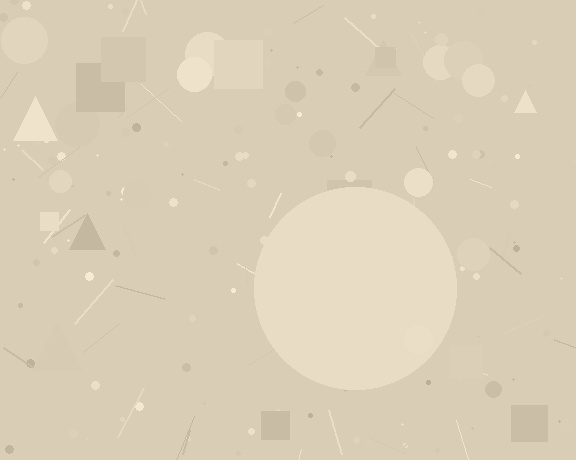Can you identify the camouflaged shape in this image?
The camouflaged shape is a circle.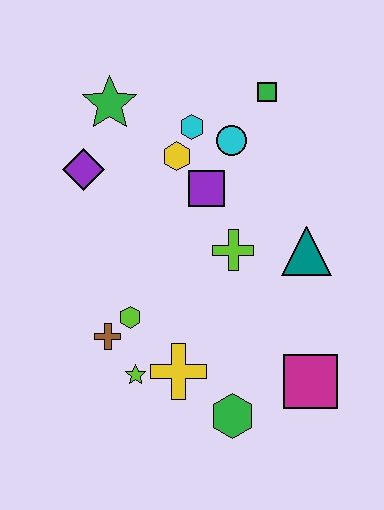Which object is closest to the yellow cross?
The lime star is closest to the yellow cross.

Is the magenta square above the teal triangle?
No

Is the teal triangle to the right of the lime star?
Yes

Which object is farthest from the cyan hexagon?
The green hexagon is farthest from the cyan hexagon.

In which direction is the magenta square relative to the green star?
The magenta square is below the green star.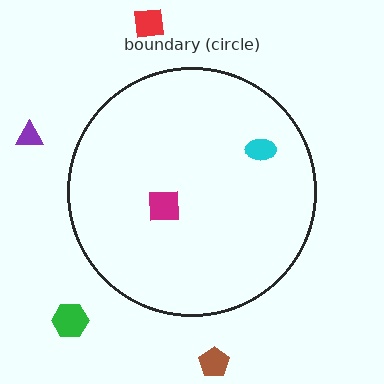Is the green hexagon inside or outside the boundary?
Outside.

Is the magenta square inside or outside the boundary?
Inside.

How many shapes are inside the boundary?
2 inside, 4 outside.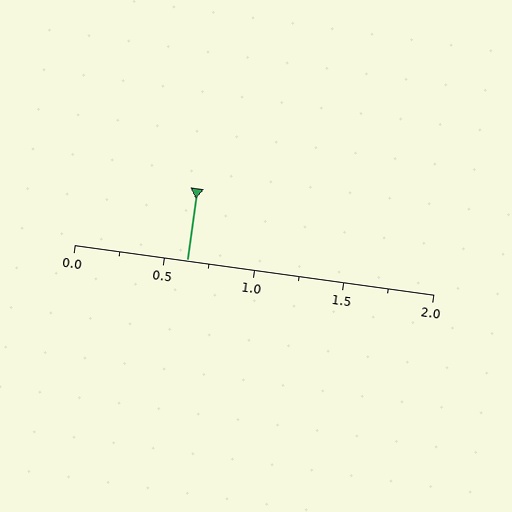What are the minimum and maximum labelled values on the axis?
The axis runs from 0.0 to 2.0.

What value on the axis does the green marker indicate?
The marker indicates approximately 0.62.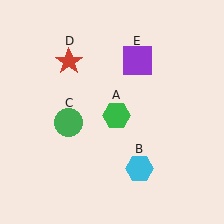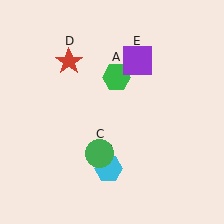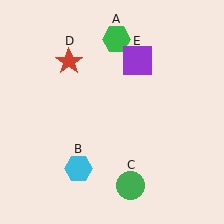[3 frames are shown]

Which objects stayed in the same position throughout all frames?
Red star (object D) and purple square (object E) remained stationary.